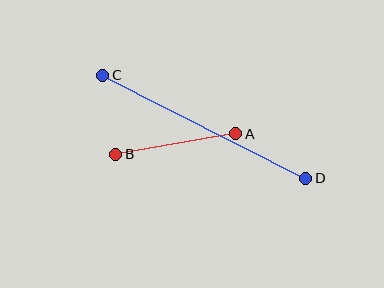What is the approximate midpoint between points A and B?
The midpoint is at approximately (176, 144) pixels.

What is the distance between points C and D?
The distance is approximately 228 pixels.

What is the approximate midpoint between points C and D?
The midpoint is at approximately (204, 127) pixels.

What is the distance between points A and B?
The distance is approximately 121 pixels.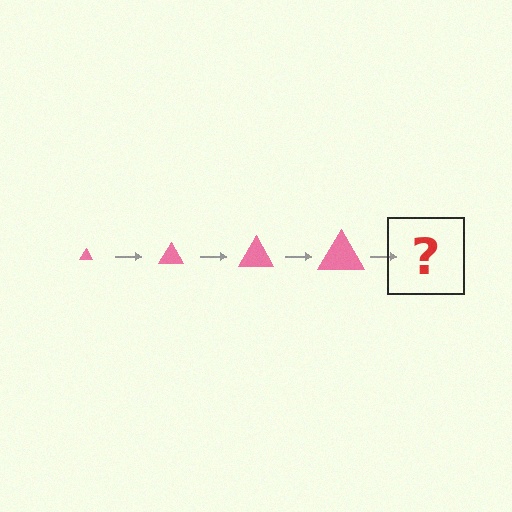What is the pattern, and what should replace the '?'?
The pattern is that the triangle gets progressively larger each step. The '?' should be a pink triangle, larger than the previous one.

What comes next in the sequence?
The next element should be a pink triangle, larger than the previous one.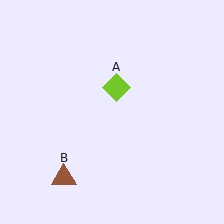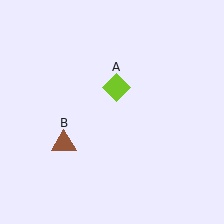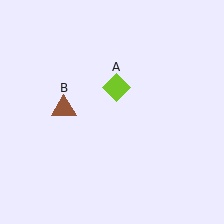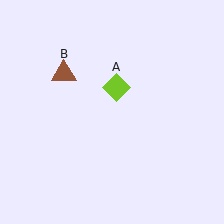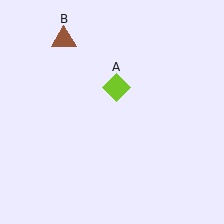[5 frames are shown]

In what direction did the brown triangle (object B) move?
The brown triangle (object B) moved up.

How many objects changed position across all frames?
1 object changed position: brown triangle (object B).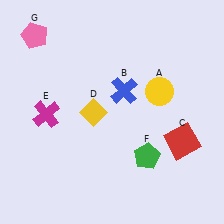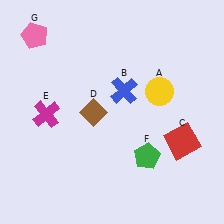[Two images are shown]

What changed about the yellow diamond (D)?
In Image 1, D is yellow. In Image 2, it changed to brown.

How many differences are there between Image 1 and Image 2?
There is 1 difference between the two images.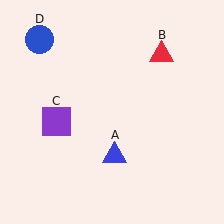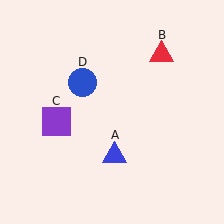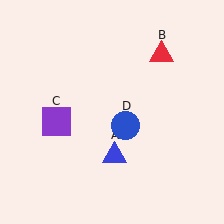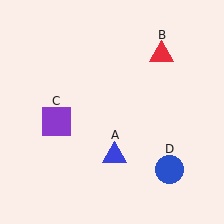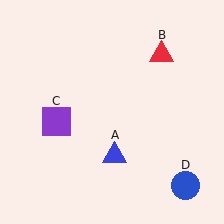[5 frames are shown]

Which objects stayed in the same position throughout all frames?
Blue triangle (object A) and red triangle (object B) and purple square (object C) remained stationary.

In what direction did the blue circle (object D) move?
The blue circle (object D) moved down and to the right.